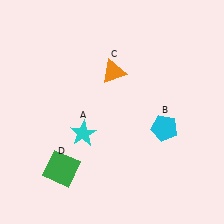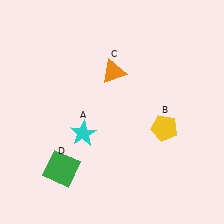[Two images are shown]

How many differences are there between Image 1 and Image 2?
There is 1 difference between the two images.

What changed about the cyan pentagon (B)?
In Image 1, B is cyan. In Image 2, it changed to yellow.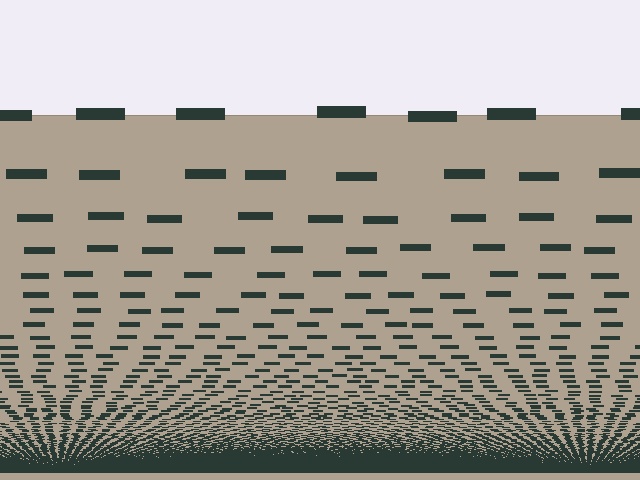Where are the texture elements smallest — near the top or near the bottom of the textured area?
Near the bottom.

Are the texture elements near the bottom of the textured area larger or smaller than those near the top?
Smaller. The gradient is inverted — elements near the bottom are smaller and denser.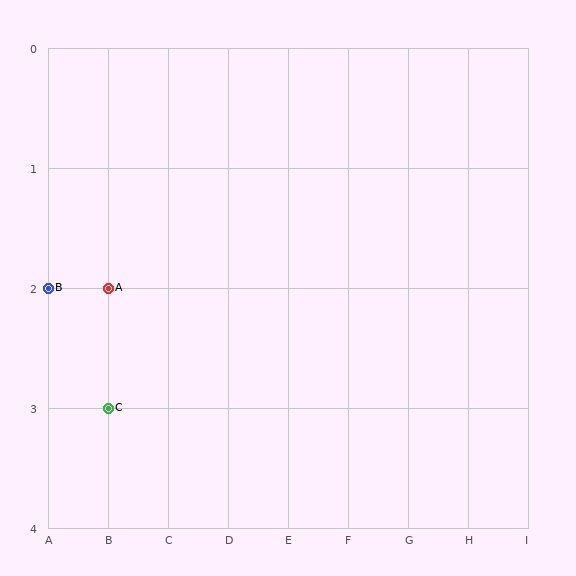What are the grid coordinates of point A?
Point A is at grid coordinates (B, 2).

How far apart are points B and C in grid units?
Points B and C are 1 column and 1 row apart (about 1.4 grid units diagonally).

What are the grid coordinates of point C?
Point C is at grid coordinates (B, 3).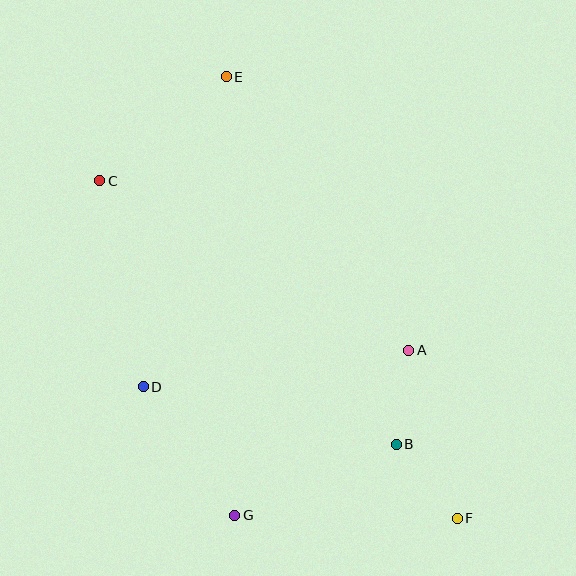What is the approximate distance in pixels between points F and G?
The distance between F and G is approximately 222 pixels.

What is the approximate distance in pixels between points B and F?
The distance between B and F is approximately 96 pixels.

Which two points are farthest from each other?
Points E and F are farthest from each other.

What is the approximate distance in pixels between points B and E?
The distance between B and E is approximately 405 pixels.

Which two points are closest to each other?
Points A and B are closest to each other.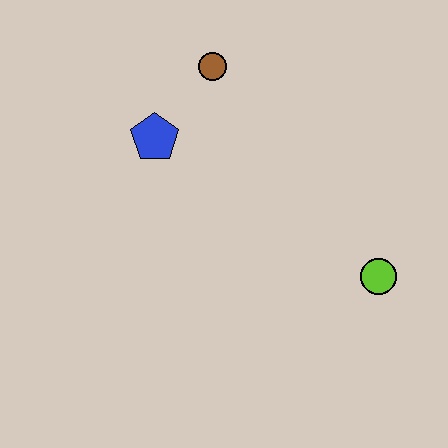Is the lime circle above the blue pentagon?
No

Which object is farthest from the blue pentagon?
The lime circle is farthest from the blue pentagon.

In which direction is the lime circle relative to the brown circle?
The lime circle is below the brown circle.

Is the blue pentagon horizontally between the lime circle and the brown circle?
No